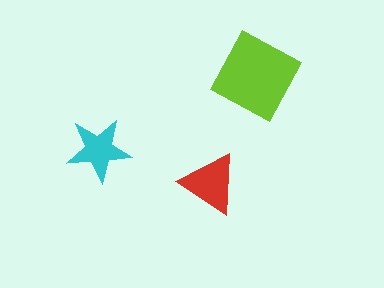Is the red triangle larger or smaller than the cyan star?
Larger.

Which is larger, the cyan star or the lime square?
The lime square.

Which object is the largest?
The lime square.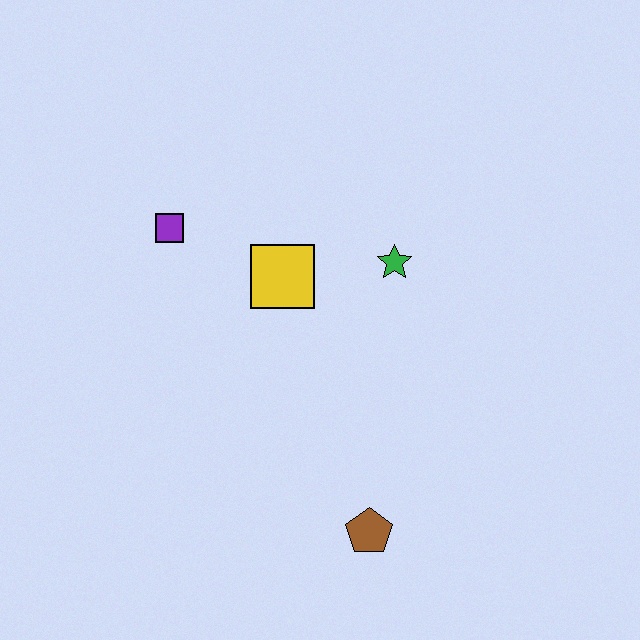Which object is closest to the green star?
The yellow square is closest to the green star.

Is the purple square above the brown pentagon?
Yes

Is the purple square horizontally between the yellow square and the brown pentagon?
No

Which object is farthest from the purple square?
The brown pentagon is farthest from the purple square.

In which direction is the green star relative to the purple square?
The green star is to the right of the purple square.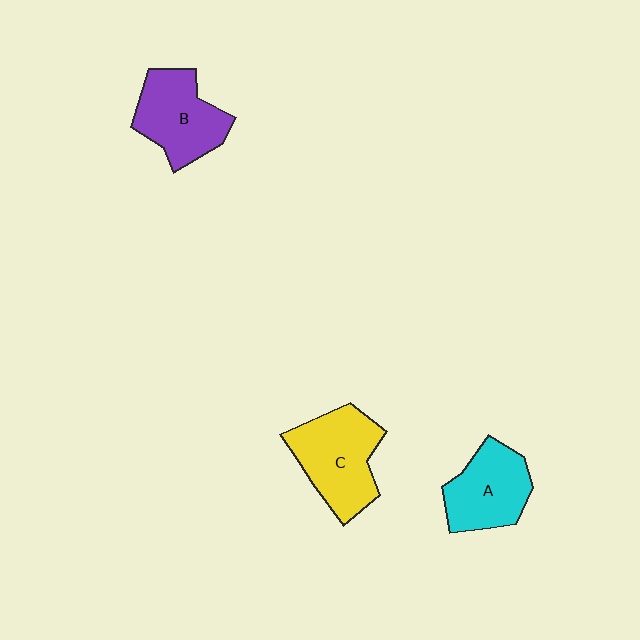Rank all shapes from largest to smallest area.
From largest to smallest: C (yellow), B (purple), A (cyan).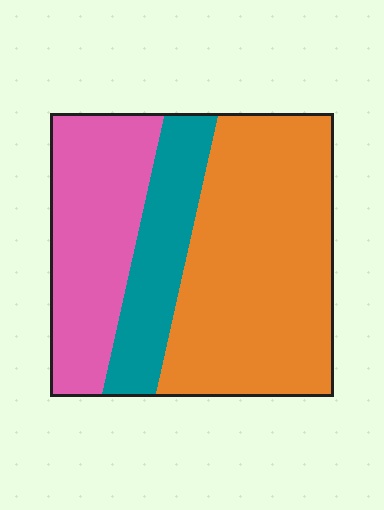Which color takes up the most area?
Orange, at roughly 50%.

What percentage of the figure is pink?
Pink takes up between a quarter and a half of the figure.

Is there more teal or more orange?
Orange.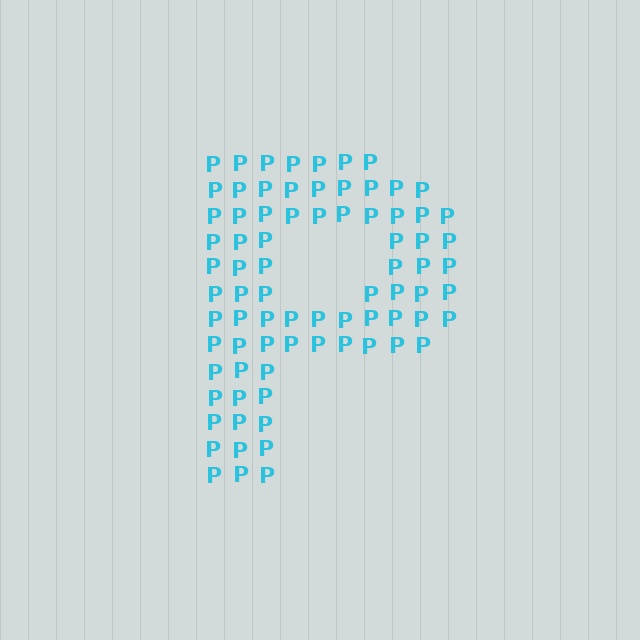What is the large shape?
The large shape is the letter P.